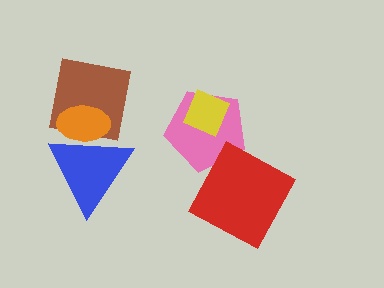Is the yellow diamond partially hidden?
No, no other shape covers it.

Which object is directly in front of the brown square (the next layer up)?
The orange ellipse is directly in front of the brown square.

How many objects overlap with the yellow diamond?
1 object overlaps with the yellow diamond.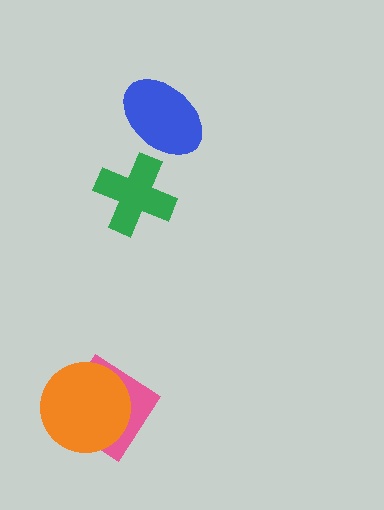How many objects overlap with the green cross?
0 objects overlap with the green cross.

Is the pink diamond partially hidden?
Yes, it is partially covered by another shape.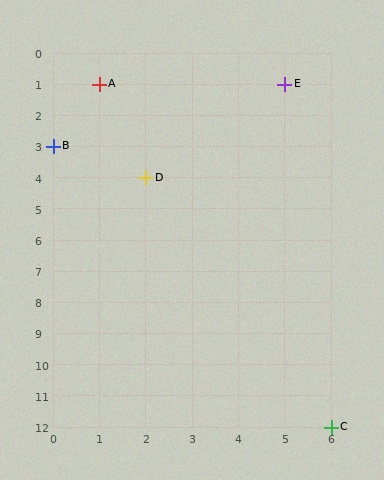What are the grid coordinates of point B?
Point B is at grid coordinates (0, 3).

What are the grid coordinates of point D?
Point D is at grid coordinates (2, 4).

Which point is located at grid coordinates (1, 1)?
Point A is at (1, 1).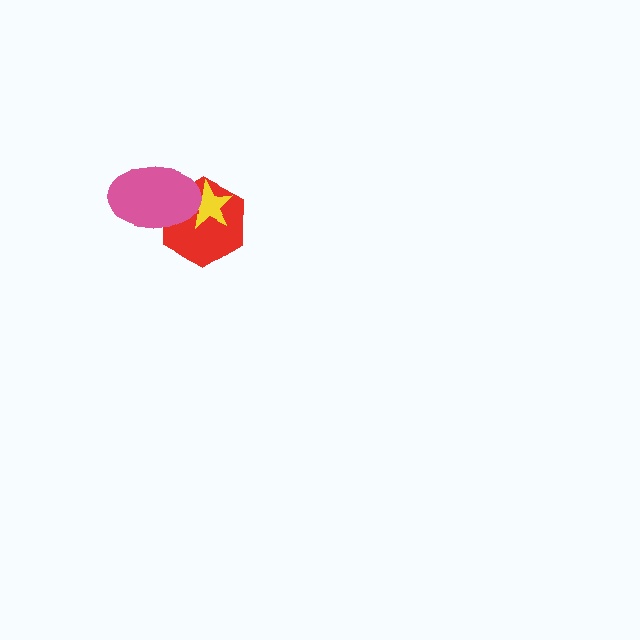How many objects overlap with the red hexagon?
2 objects overlap with the red hexagon.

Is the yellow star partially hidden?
Yes, it is partially covered by another shape.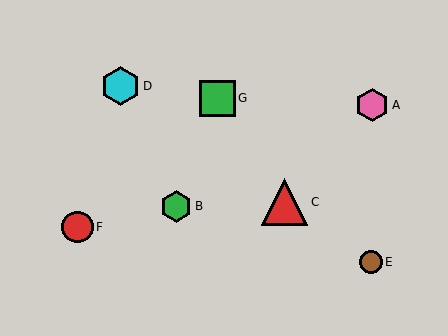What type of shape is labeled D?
Shape D is a cyan hexagon.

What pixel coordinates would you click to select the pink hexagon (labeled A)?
Click at (372, 105) to select the pink hexagon A.